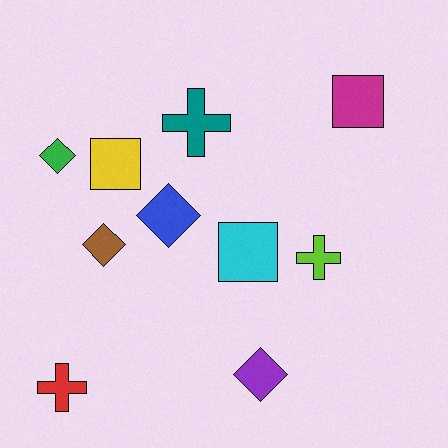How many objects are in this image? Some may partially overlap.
There are 10 objects.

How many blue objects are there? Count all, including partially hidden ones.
There is 1 blue object.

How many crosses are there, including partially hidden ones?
There are 3 crosses.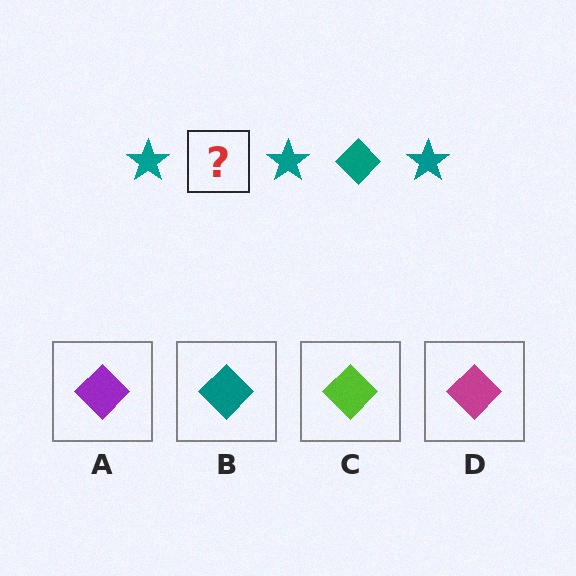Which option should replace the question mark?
Option B.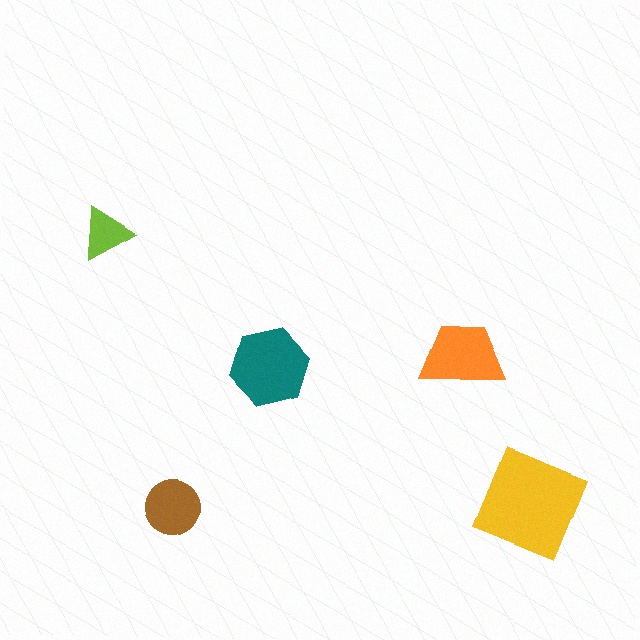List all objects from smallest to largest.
The lime triangle, the brown circle, the orange trapezoid, the teal hexagon, the yellow diamond.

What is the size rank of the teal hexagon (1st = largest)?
2nd.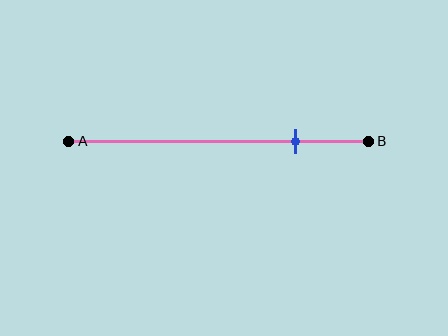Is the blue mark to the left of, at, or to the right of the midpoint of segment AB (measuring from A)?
The blue mark is to the right of the midpoint of segment AB.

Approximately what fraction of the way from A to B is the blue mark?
The blue mark is approximately 75% of the way from A to B.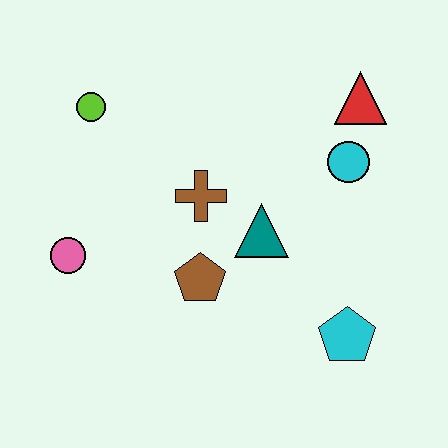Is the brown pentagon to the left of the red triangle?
Yes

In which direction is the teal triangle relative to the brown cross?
The teal triangle is to the right of the brown cross.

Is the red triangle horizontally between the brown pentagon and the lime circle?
No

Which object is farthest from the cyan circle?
The pink circle is farthest from the cyan circle.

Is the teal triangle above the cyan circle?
No